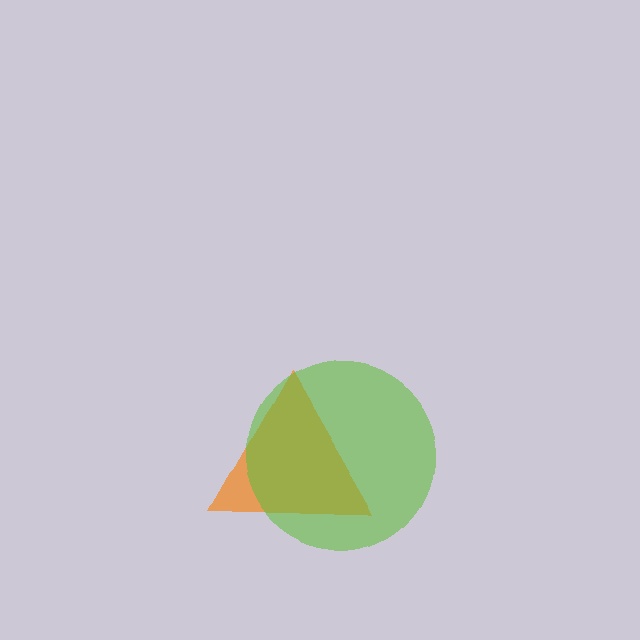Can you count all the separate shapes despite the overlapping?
Yes, there are 2 separate shapes.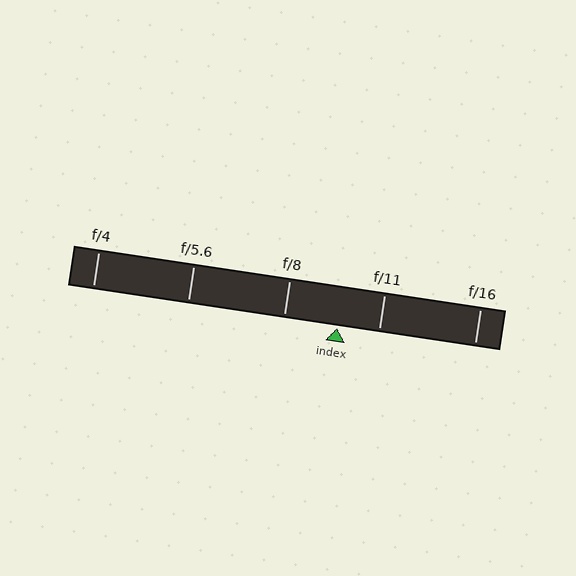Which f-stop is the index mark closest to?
The index mark is closest to f/11.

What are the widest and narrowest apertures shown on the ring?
The widest aperture shown is f/4 and the narrowest is f/16.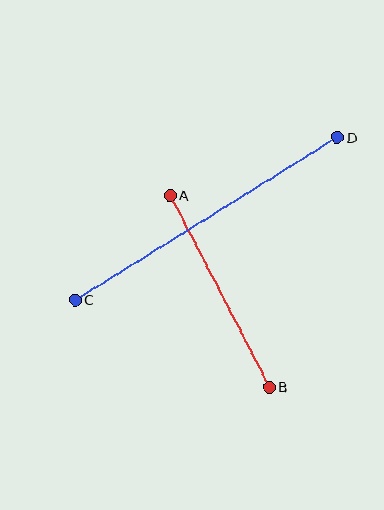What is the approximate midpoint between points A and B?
The midpoint is at approximately (219, 291) pixels.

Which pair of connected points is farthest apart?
Points C and D are farthest apart.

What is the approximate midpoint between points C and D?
The midpoint is at approximately (206, 219) pixels.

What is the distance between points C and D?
The distance is approximately 308 pixels.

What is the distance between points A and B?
The distance is approximately 216 pixels.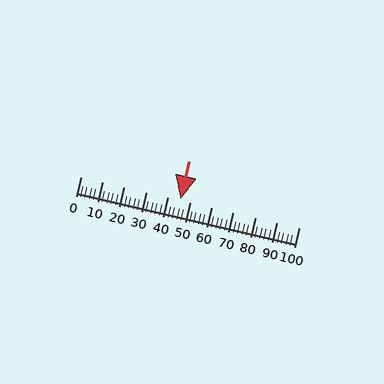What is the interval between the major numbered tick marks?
The major tick marks are spaced 10 units apart.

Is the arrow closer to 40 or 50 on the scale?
The arrow is closer to 50.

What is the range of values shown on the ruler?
The ruler shows values from 0 to 100.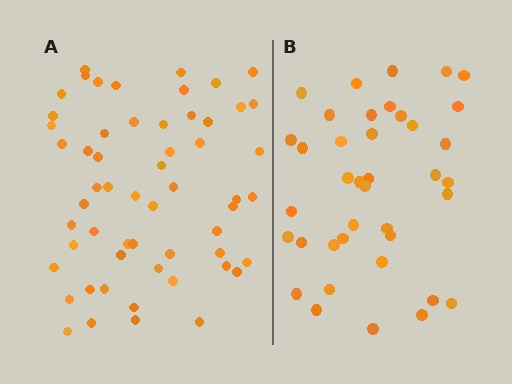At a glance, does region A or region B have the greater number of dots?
Region A (the left region) has more dots.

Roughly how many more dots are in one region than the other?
Region A has approximately 20 more dots than region B.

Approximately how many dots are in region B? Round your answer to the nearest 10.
About 40 dots. (The exact count is 39, which rounds to 40.)